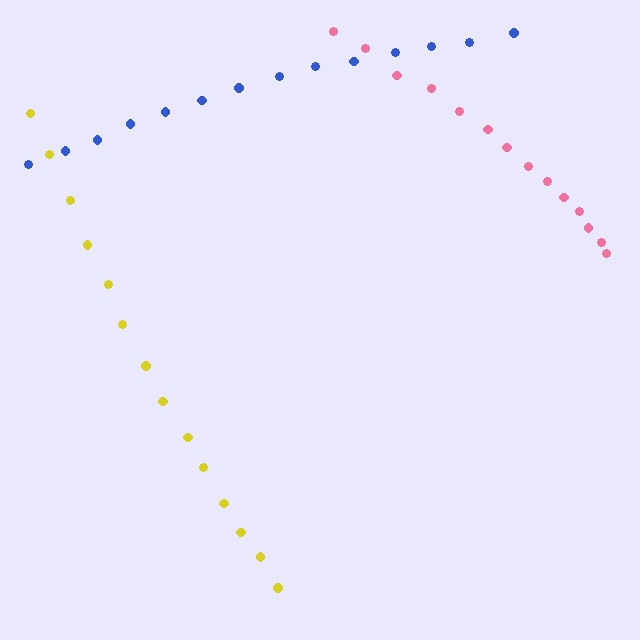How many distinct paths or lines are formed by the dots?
There are 3 distinct paths.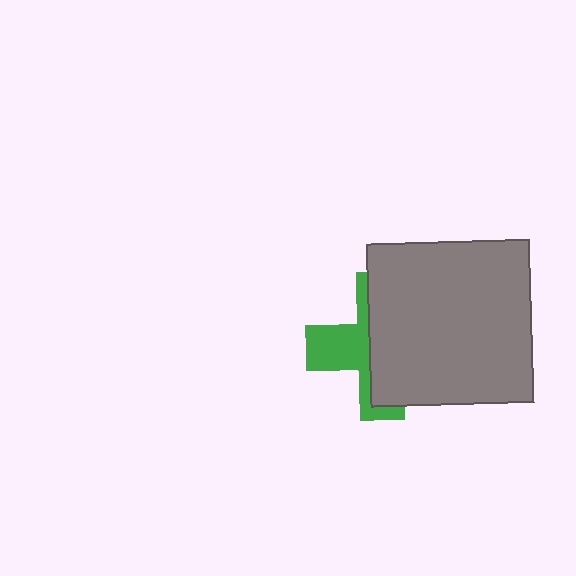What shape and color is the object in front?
The object in front is a gray square.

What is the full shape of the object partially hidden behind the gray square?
The partially hidden object is a green cross.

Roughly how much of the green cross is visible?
A small part of it is visible (roughly 40%).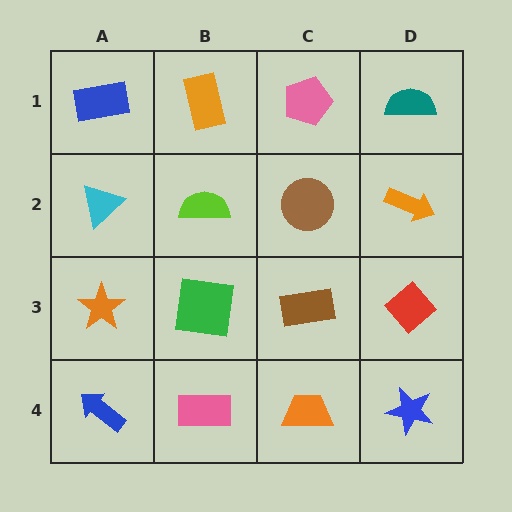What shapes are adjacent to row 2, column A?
A blue rectangle (row 1, column A), an orange star (row 3, column A), a lime semicircle (row 2, column B).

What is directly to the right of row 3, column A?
A green square.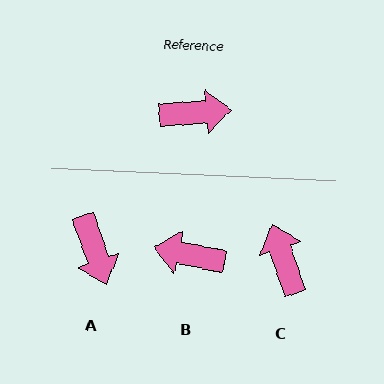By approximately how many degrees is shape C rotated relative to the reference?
Approximately 105 degrees counter-clockwise.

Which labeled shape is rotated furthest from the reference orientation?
B, about 164 degrees away.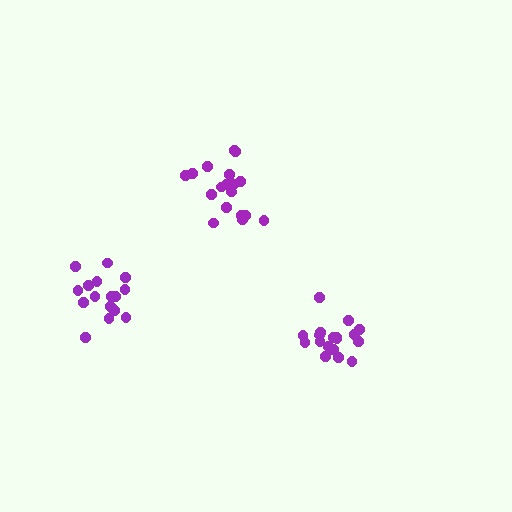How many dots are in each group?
Group 1: 20 dots, Group 2: 18 dots, Group 3: 16 dots (54 total).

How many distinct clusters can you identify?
There are 3 distinct clusters.